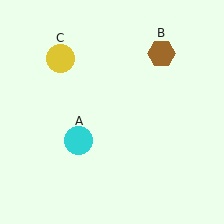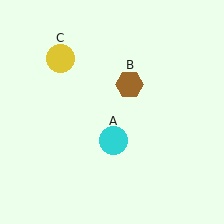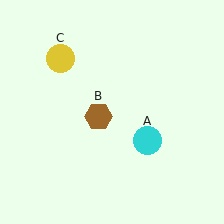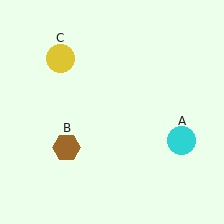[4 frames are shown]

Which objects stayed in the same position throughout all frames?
Yellow circle (object C) remained stationary.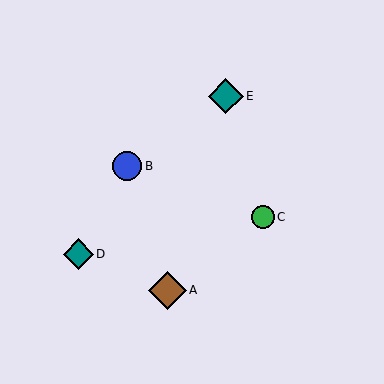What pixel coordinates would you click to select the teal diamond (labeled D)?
Click at (78, 254) to select the teal diamond D.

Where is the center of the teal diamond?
The center of the teal diamond is at (78, 254).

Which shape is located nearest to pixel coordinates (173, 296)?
The brown diamond (labeled A) at (167, 290) is nearest to that location.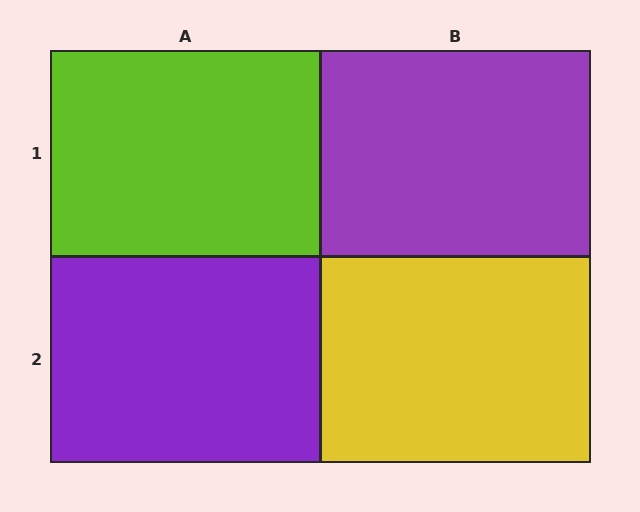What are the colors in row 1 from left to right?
Lime, purple.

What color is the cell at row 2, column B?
Yellow.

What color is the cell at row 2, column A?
Purple.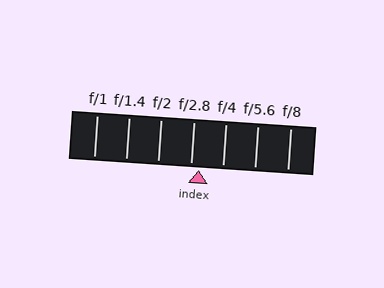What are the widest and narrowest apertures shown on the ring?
The widest aperture shown is f/1 and the narrowest is f/8.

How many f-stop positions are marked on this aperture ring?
There are 7 f-stop positions marked.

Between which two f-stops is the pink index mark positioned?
The index mark is between f/2.8 and f/4.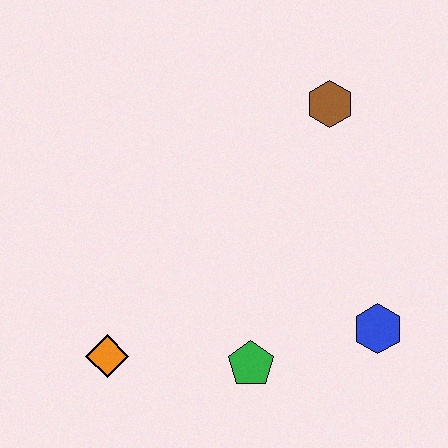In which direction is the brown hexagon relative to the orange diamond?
The brown hexagon is above the orange diamond.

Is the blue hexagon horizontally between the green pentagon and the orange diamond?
No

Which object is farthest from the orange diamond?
The brown hexagon is farthest from the orange diamond.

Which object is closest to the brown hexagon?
The blue hexagon is closest to the brown hexagon.